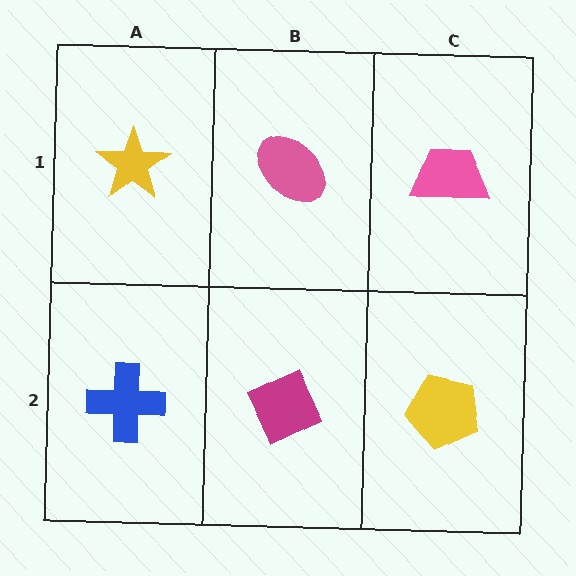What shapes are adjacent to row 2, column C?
A pink trapezoid (row 1, column C), a magenta diamond (row 2, column B).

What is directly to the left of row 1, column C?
A pink ellipse.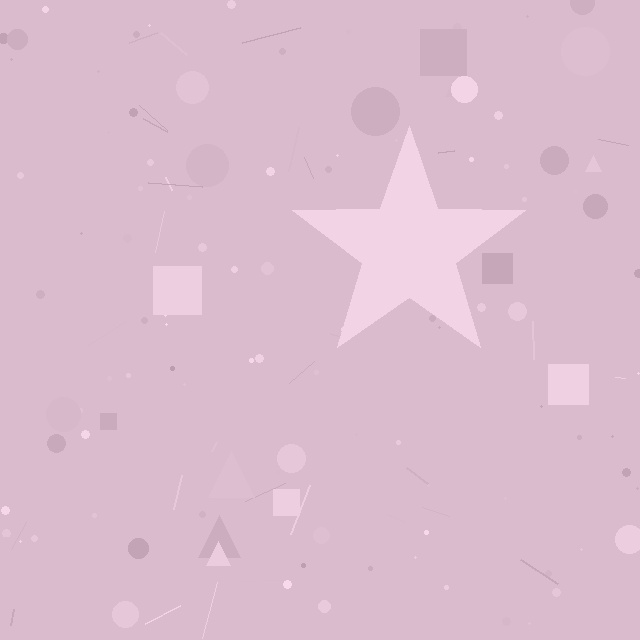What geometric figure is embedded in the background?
A star is embedded in the background.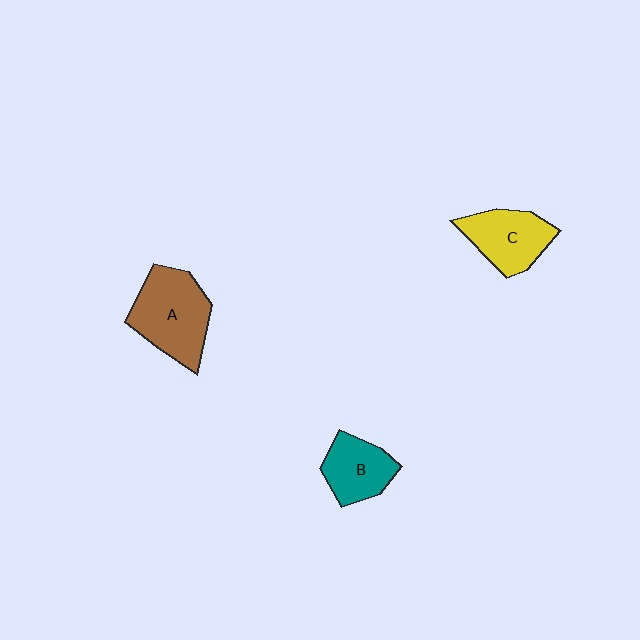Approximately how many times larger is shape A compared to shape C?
Approximately 1.3 times.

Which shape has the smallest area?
Shape B (teal).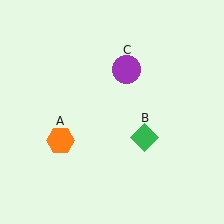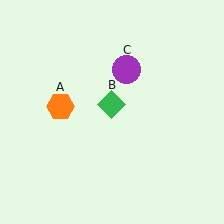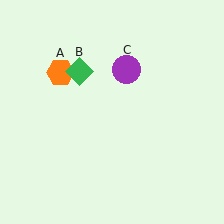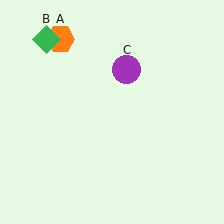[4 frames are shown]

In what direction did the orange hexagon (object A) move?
The orange hexagon (object A) moved up.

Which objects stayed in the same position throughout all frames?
Purple circle (object C) remained stationary.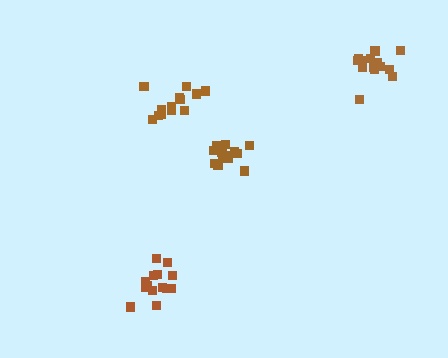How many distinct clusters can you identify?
There are 4 distinct clusters.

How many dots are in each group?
Group 1: 14 dots, Group 2: 14 dots, Group 3: 13 dots, Group 4: 15 dots (56 total).